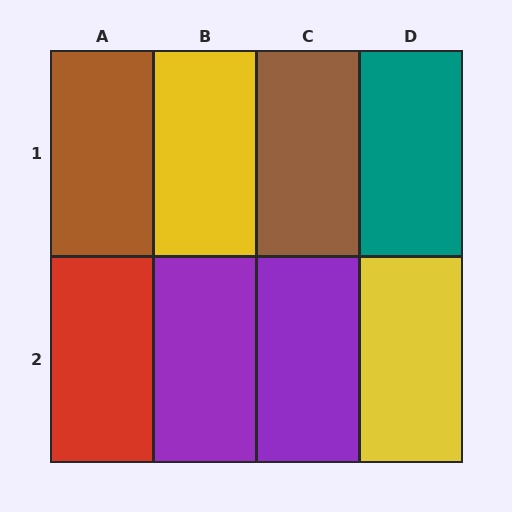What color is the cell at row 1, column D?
Teal.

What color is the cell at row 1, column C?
Brown.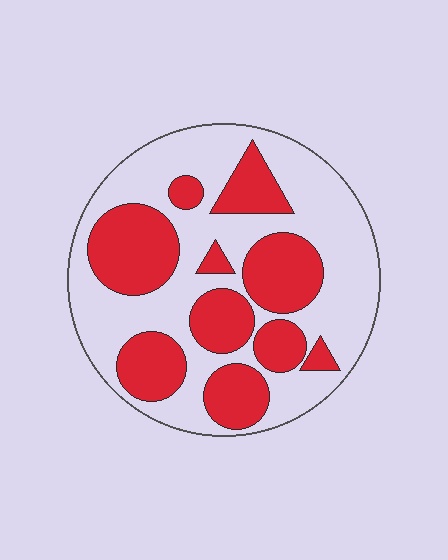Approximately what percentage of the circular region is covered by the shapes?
Approximately 40%.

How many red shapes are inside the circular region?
10.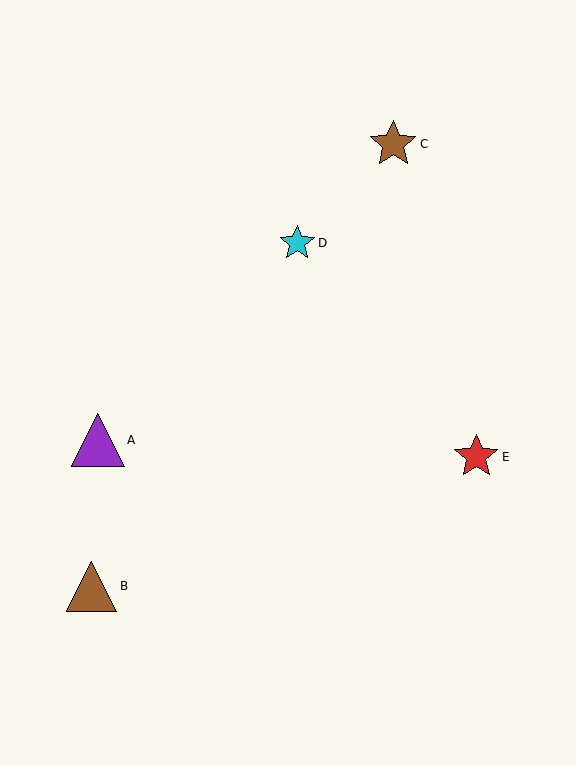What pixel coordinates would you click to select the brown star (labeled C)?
Click at (393, 144) to select the brown star C.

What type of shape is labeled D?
Shape D is a cyan star.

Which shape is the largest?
The purple triangle (labeled A) is the largest.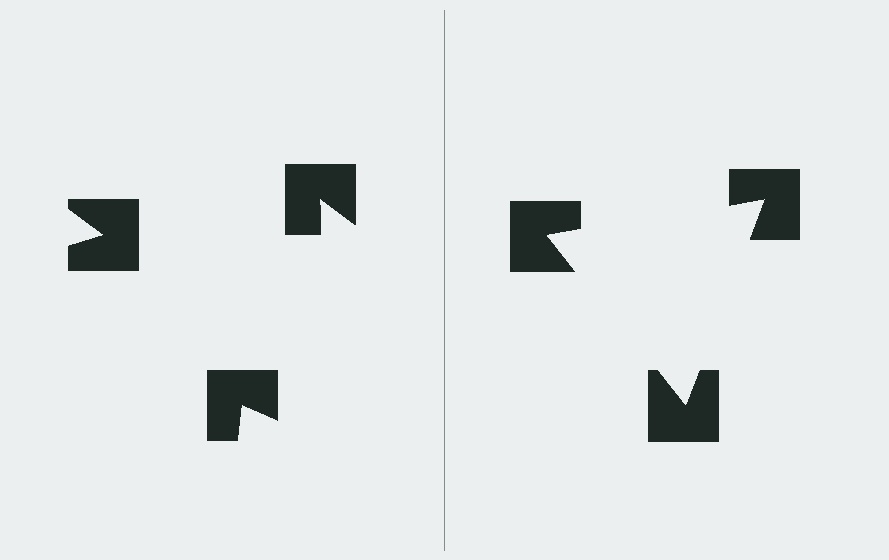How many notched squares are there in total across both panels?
6 — 3 on each side.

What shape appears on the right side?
An illusory triangle.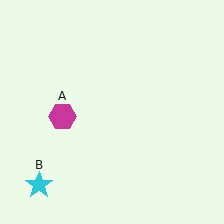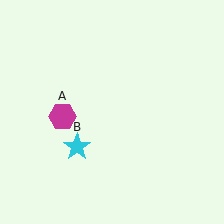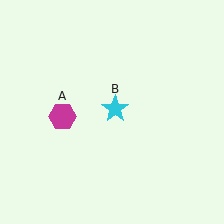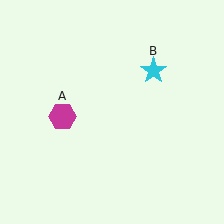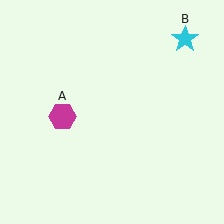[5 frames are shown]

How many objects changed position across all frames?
1 object changed position: cyan star (object B).